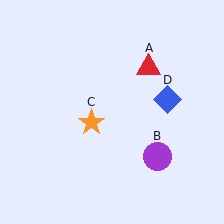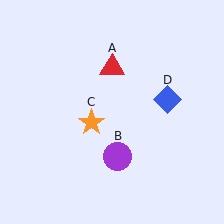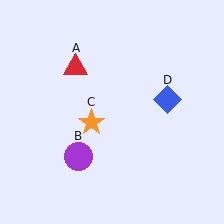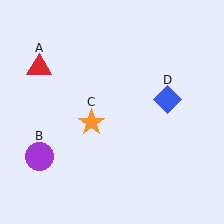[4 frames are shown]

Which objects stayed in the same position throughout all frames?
Orange star (object C) and blue diamond (object D) remained stationary.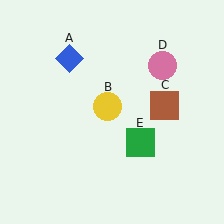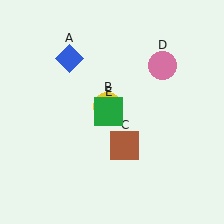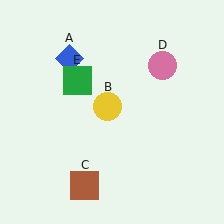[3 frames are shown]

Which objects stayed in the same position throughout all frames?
Blue diamond (object A) and yellow circle (object B) and pink circle (object D) remained stationary.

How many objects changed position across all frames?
2 objects changed position: brown square (object C), green square (object E).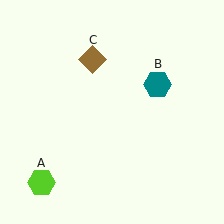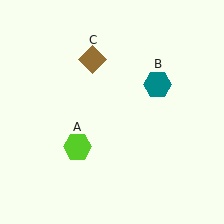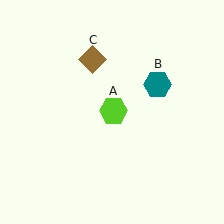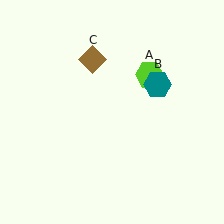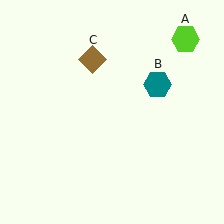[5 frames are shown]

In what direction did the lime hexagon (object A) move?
The lime hexagon (object A) moved up and to the right.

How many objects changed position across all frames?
1 object changed position: lime hexagon (object A).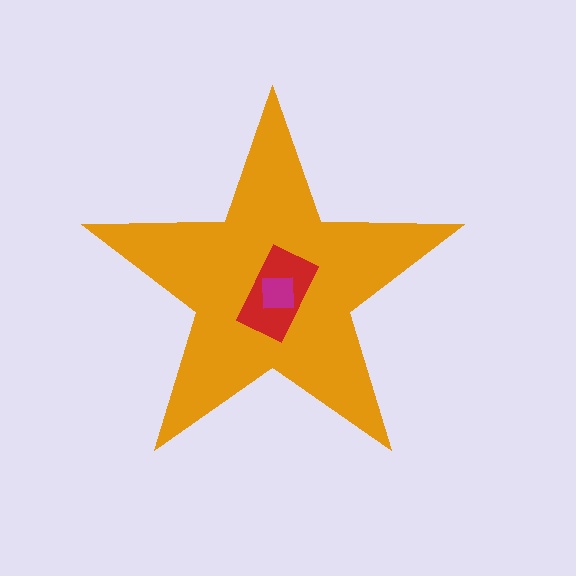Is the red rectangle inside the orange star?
Yes.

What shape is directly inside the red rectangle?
The magenta square.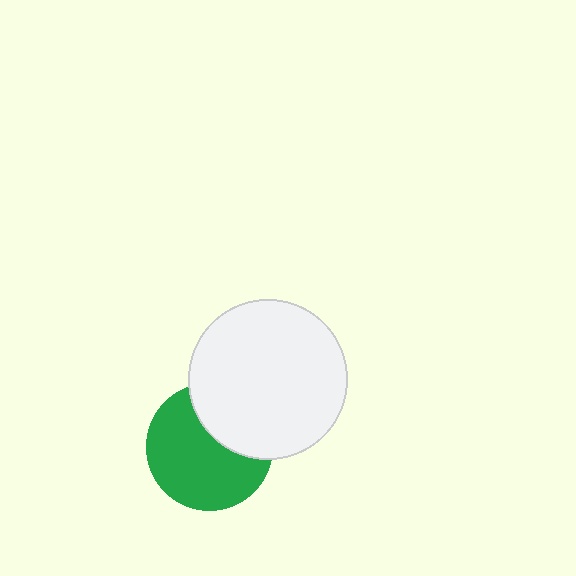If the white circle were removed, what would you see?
You would see the complete green circle.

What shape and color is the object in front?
The object in front is a white circle.